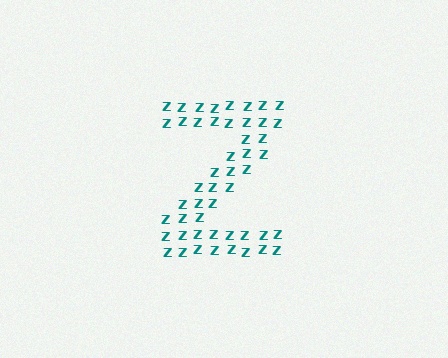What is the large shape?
The large shape is the letter Z.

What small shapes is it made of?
It is made of small letter Z's.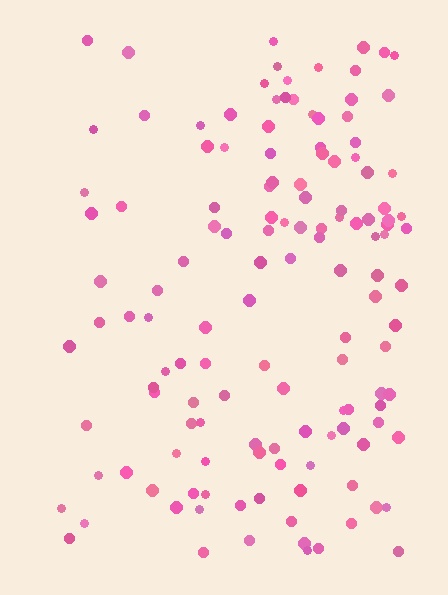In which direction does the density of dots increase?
From left to right, with the right side densest.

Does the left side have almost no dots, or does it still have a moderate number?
Still a moderate number, just noticeably fewer than the right.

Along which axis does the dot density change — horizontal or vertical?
Horizontal.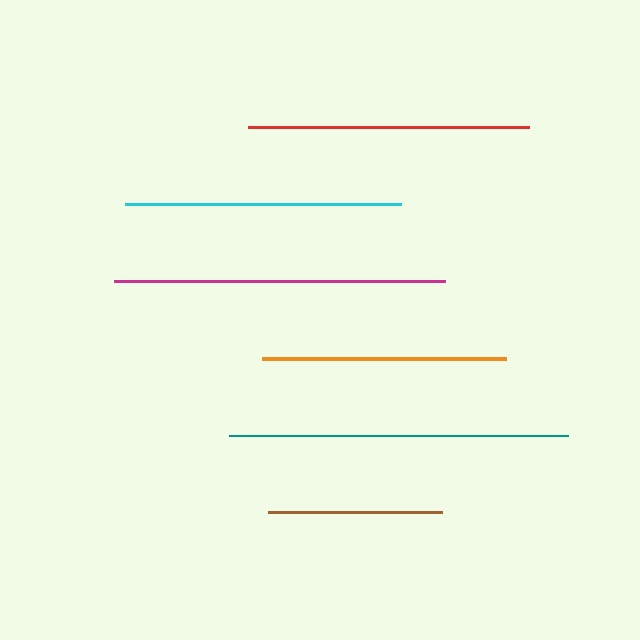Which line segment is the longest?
The teal line is the longest at approximately 339 pixels.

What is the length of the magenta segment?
The magenta segment is approximately 331 pixels long.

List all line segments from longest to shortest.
From longest to shortest: teal, magenta, red, cyan, orange, brown.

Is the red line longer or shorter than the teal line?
The teal line is longer than the red line.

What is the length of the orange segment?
The orange segment is approximately 244 pixels long.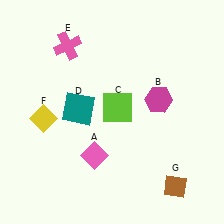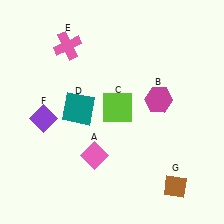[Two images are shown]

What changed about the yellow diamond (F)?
In Image 1, F is yellow. In Image 2, it changed to purple.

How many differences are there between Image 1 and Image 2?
There is 1 difference between the two images.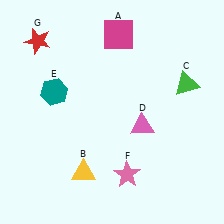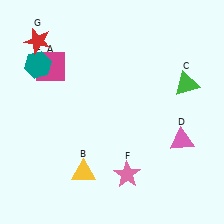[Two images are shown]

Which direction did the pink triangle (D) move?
The pink triangle (D) moved right.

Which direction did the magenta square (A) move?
The magenta square (A) moved left.